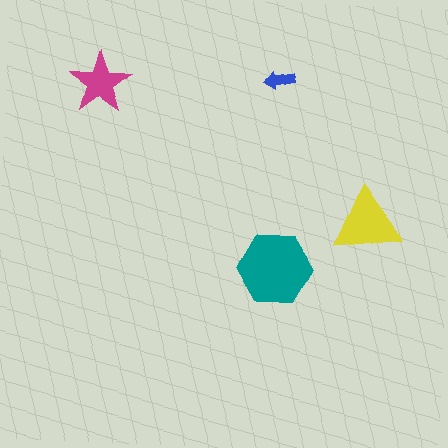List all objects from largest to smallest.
The teal hexagon, the yellow triangle, the magenta star, the blue arrow.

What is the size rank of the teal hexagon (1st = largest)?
1st.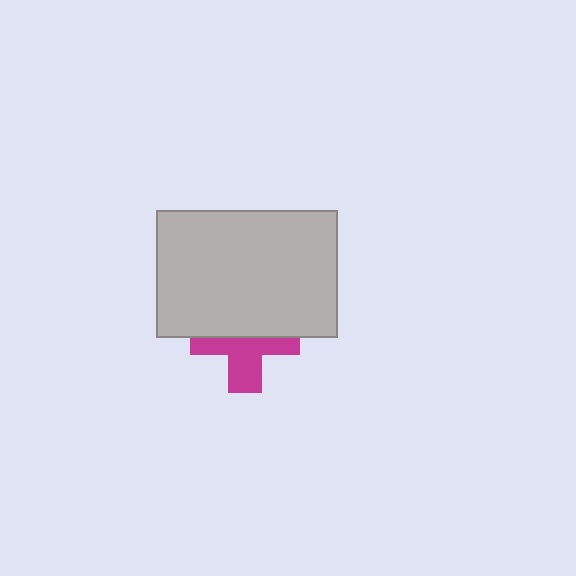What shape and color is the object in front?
The object in front is a light gray rectangle.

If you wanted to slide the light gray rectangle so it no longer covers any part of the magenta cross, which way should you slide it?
Slide it up — that is the most direct way to separate the two shapes.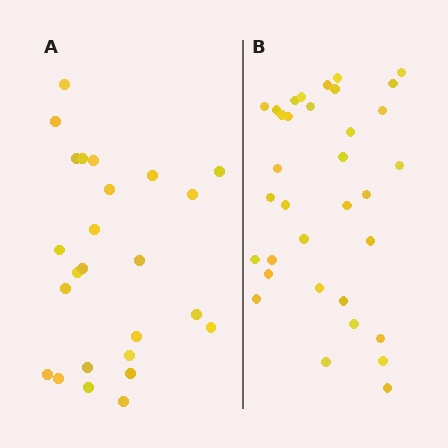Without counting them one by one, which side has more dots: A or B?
Region B (the right region) has more dots.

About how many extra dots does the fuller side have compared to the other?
Region B has roughly 8 or so more dots than region A.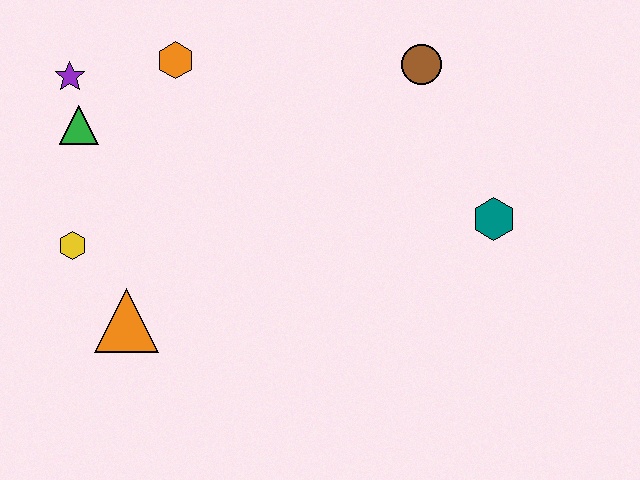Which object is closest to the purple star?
The green triangle is closest to the purple star.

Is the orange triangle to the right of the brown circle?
No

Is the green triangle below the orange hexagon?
Yes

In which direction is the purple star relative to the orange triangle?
The purple star is above the orange triangle.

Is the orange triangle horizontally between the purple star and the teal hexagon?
Yes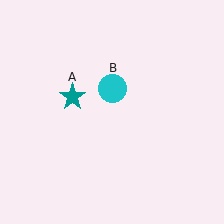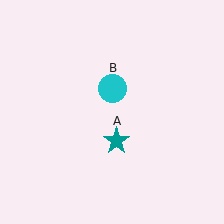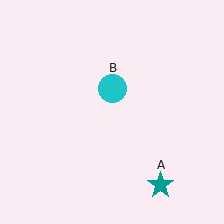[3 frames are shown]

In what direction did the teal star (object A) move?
The teal star (object A) moved down and to the right.